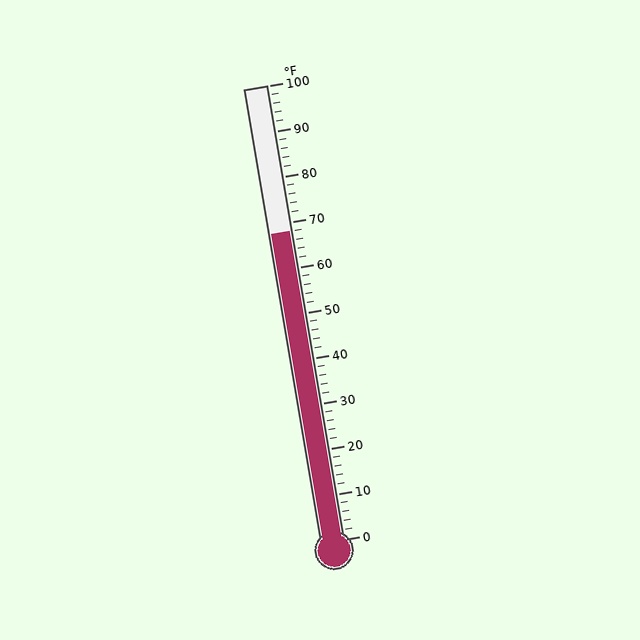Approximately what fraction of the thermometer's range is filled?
The thermometer is filled to approximately 70% of its range.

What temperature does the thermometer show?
The thermometer shows approximately 68°F.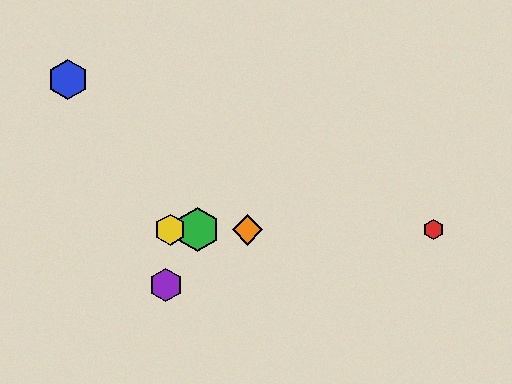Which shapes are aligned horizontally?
The red hexagon, the green hexagon, the yellow hexagon, the orange diamond are aligned horizontally.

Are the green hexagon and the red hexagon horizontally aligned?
Yes, both are at y≈230.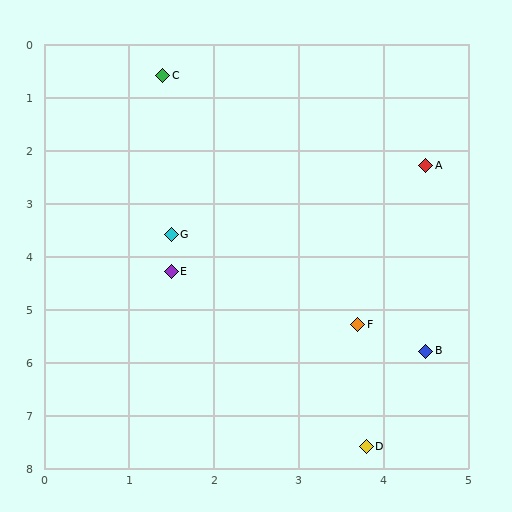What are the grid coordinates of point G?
Point G is at approximately (1.5, 3.6).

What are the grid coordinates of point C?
Point C is at approximately (1.4, 0.6).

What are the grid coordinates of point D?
Point D is at approximately (3.8, 7.6).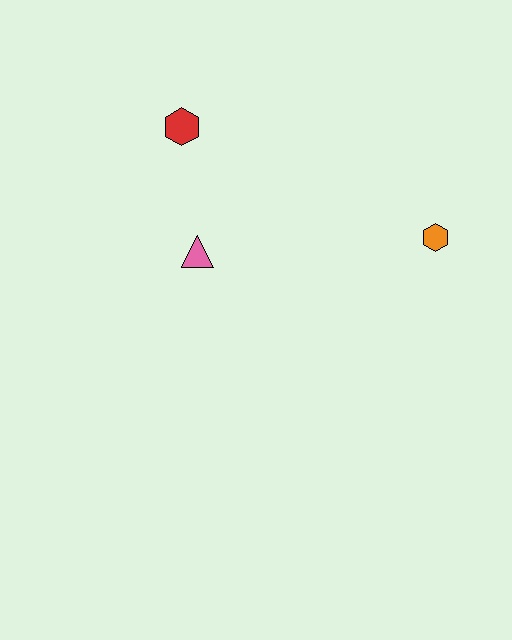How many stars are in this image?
There are no stars.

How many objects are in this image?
There are 3 objects.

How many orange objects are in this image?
There is 1 orange object.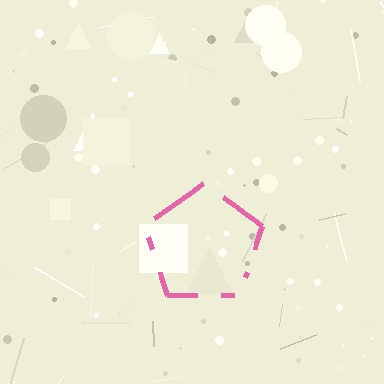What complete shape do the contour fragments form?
The contour fragments form a pentagon.